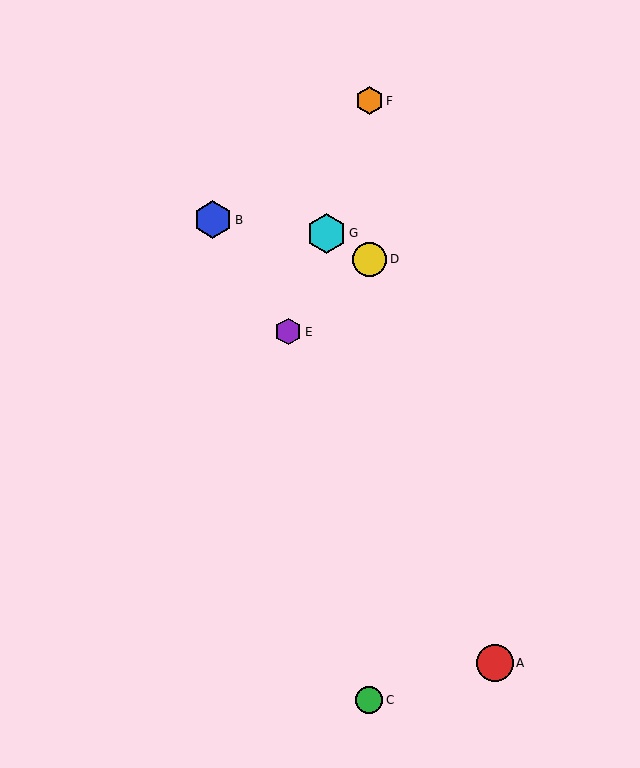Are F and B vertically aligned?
No, F is at x≈369 and B is at x≈213.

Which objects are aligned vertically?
Objects C, D, F are aligned vertically.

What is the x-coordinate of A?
Object A is at x≈495.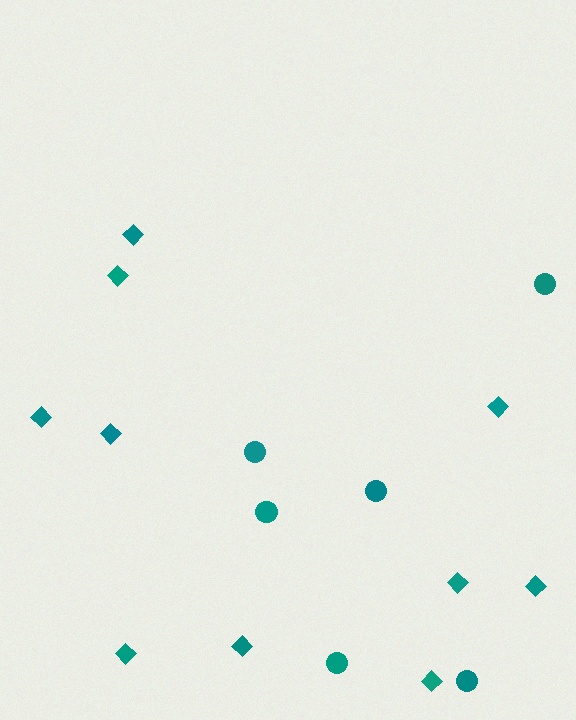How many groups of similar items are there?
There are 2 groups: one group of diamonds (10) and one group of circles (6).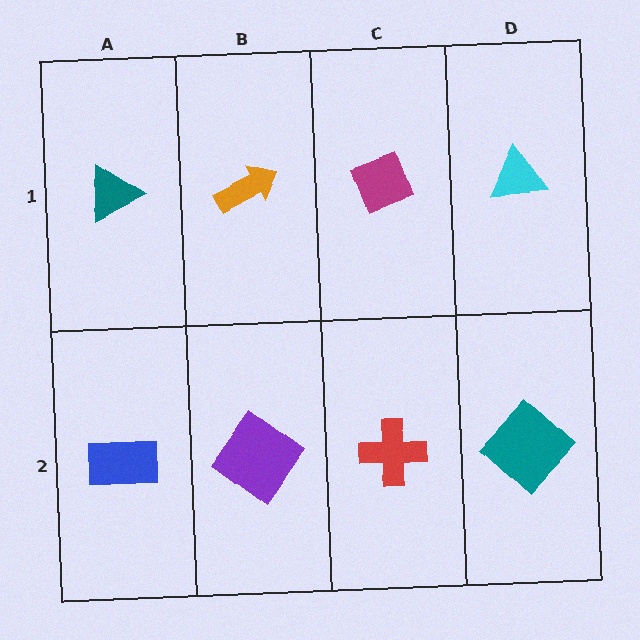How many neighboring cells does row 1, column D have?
2.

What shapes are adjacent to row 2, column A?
A teal triangle (row 1, column A), a purple diamond (row 2, column B).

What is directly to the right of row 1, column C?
A cyan triangle.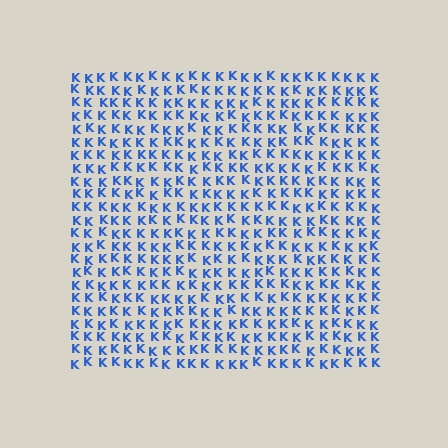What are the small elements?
The small elements are letter K's.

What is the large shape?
The large shape is a square.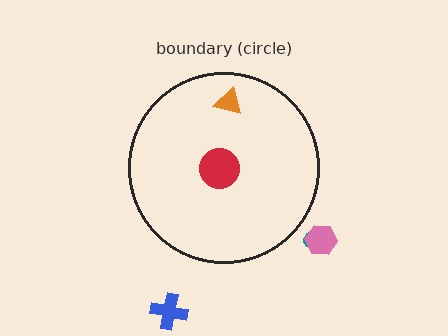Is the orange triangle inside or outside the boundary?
Inside.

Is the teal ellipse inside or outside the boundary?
Outside.